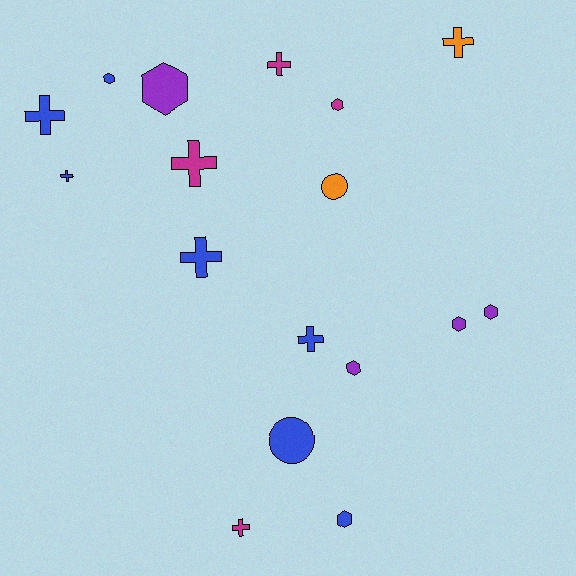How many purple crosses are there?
There are no purple crosses.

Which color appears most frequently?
Blue, with 7 objects.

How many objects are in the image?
There are 17 objects.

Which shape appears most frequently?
Cross, with 8 objects.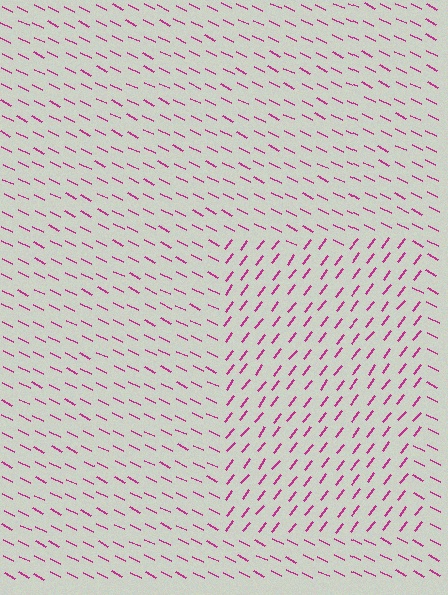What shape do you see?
I see a rectangle.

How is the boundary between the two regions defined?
The boundary is defined purely by a change in line orientation (approximately 79 degrees difference). All lines are the same color and thickness.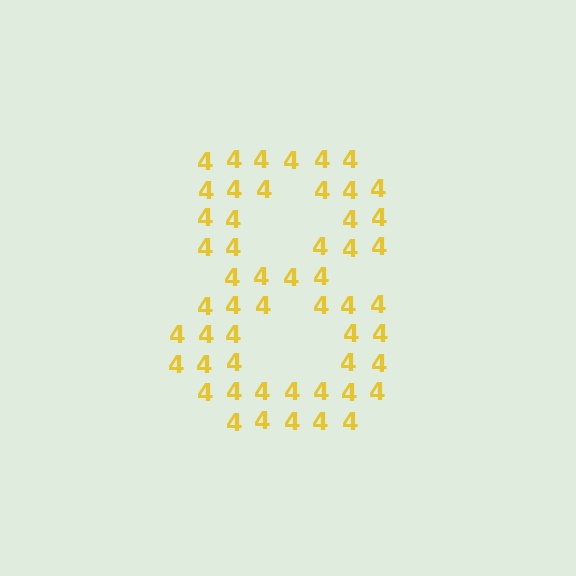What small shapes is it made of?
It is made of small digit 4's.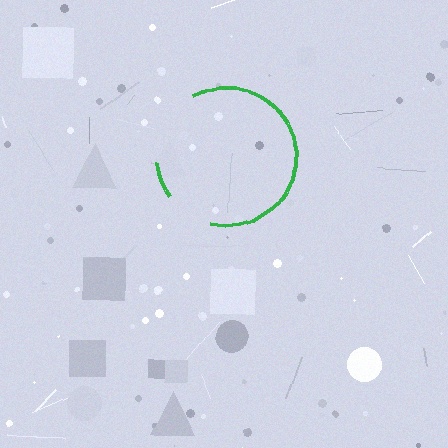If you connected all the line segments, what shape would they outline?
They would outline a circle.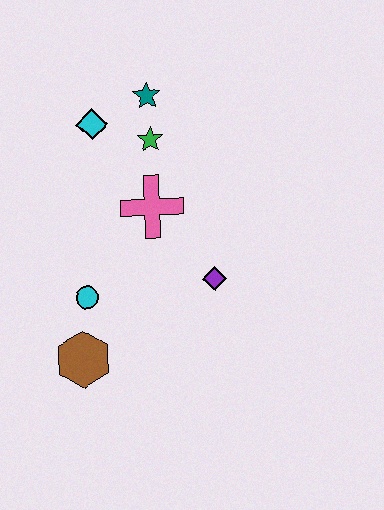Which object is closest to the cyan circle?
The brown hexagon is closest to the cyan circle.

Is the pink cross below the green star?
Yes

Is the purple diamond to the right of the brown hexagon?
Yes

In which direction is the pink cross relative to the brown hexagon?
The pink cross is above the brown hexagon.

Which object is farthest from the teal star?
The brown hexagon is farthest from the teal star.